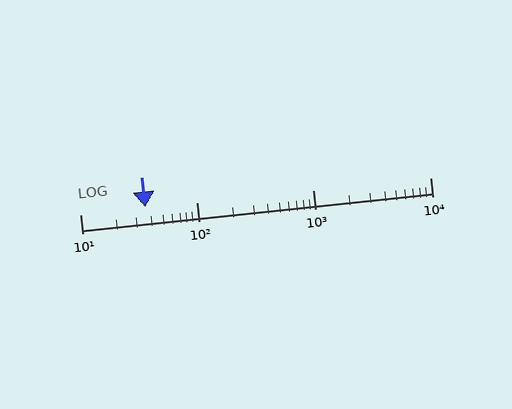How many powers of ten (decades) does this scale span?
The scale spans 3 decades, from 10 to 10000.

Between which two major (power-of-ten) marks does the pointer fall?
The pointer is between 10 and 100.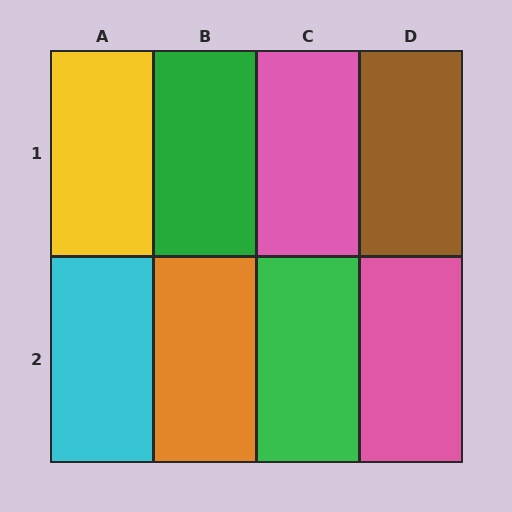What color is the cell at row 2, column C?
Green.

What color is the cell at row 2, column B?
Orange.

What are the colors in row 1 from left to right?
Yellow, green, pink, brown.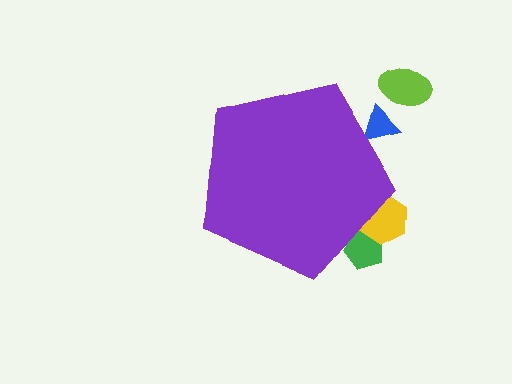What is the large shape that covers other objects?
A purple pentagon.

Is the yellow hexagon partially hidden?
Yes, the yellow hexagon is partially hidden behind the purple pentagon.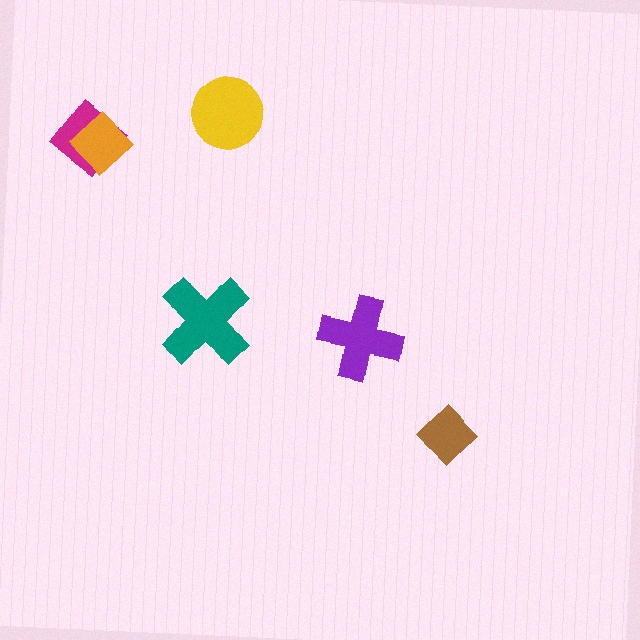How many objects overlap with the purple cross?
0 objects overlap with the purple cross.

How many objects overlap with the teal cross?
0 objects overlap with the teal cross.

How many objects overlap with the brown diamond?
0 objects overlap with the brown diamond.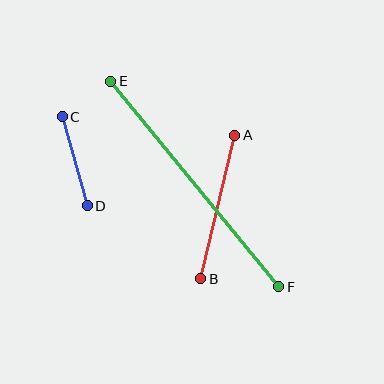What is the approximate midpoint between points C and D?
The midpoint is at approximately (75, 161) pixels.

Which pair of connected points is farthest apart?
Points E and F are farthest apart.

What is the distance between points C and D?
The distance is approximately 93 pixels.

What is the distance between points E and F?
The distance is approximately 265 pixels.